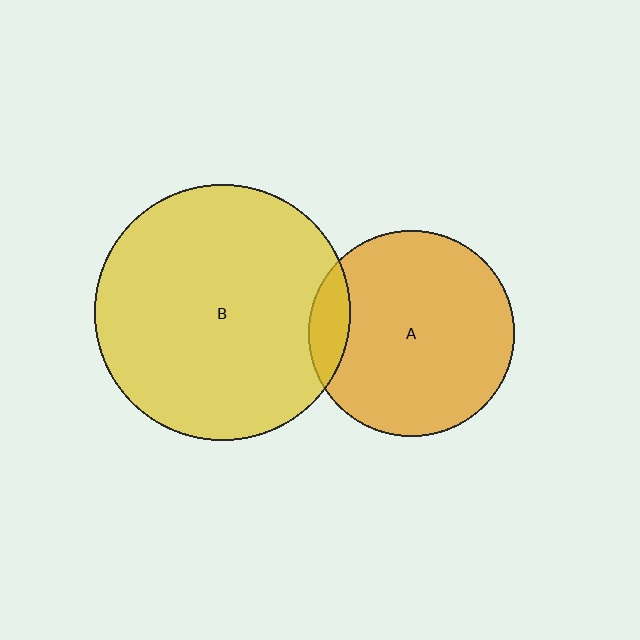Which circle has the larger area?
Circle B (yellow).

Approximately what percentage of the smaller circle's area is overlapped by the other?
Approximately 10%.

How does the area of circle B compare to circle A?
Approximately 1.5 times.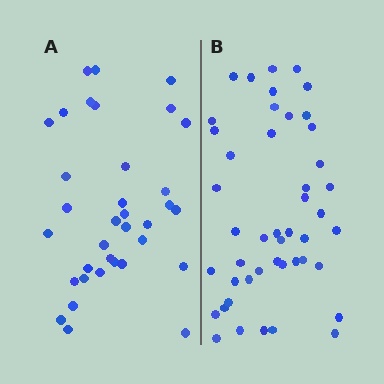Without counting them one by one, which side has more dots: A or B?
Region B (the right region) has more dots.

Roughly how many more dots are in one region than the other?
Region B has roughly 12 or so more dots than region A.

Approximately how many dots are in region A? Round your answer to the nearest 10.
About 40 dots. (The exact count is 35, which rounds to 40.)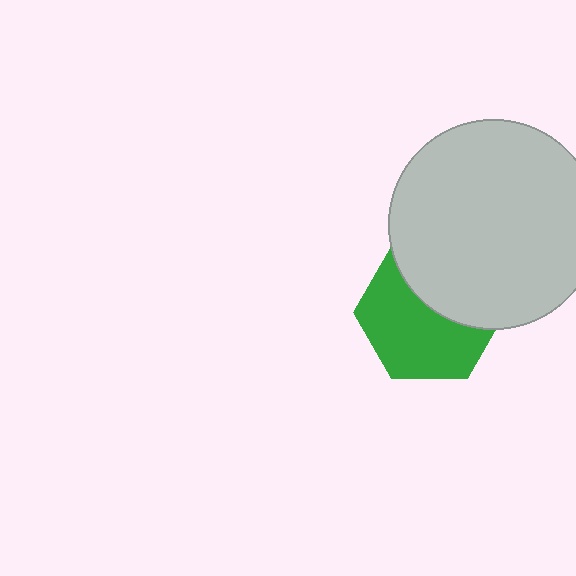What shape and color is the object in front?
The object in front is a light gray circle.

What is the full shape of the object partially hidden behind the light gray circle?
The partially hidden object is a green hexagon.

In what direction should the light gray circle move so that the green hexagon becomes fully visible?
The light gray circle should move up. That is the shortest direction to clear the overlap and leave the green hexagon fully visible.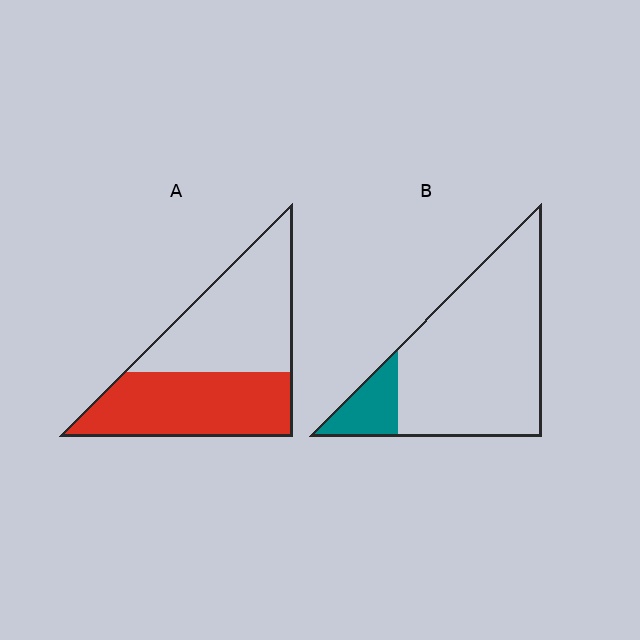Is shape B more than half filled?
No.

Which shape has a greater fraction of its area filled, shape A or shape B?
Shape A.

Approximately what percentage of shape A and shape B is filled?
A is approximately 50% and B is approximately 15%.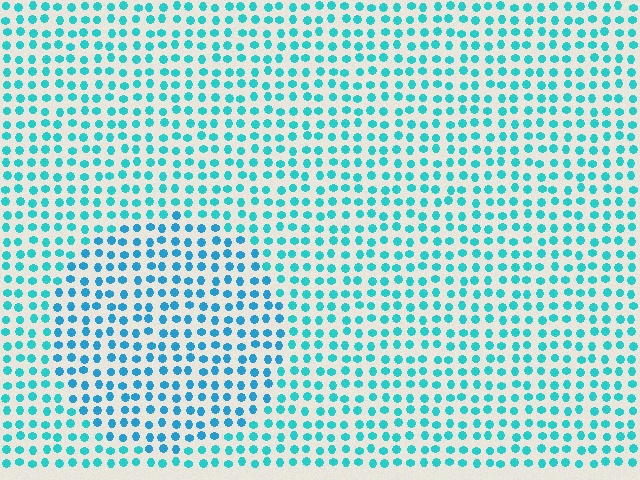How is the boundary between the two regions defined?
The boundary is defined purely by a slight shift in hue (about 19 degrees). Spacing, size, and orientation are identical on both sides.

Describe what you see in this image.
The image is filled with small cyan elements in a uniform arrangement. A circle-shaped region is visible where the elements are tinted to a slightly different hue, forming a subtle color boundary.